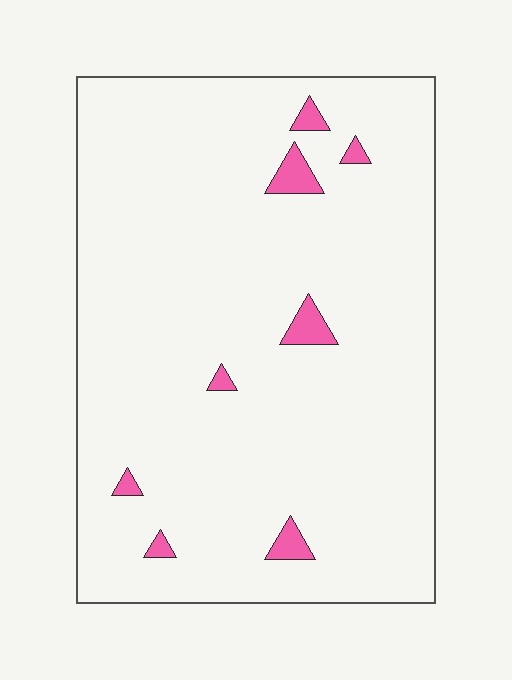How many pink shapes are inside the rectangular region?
8.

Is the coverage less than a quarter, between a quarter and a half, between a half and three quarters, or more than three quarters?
Less than a quarter.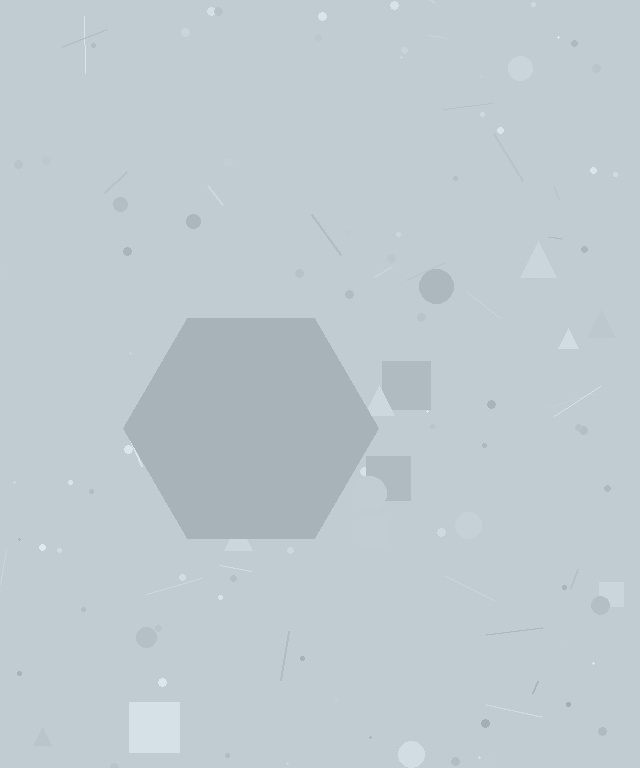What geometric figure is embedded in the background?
A hexagon is embedded in the background.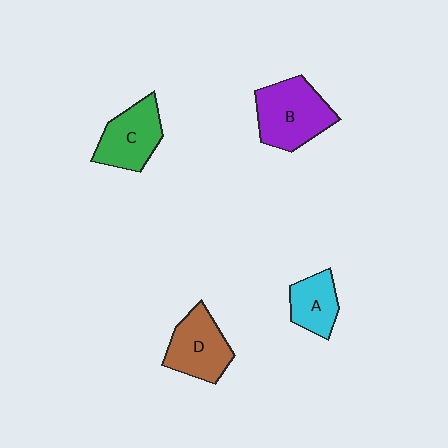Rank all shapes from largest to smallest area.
From largest to smallest: B (purple), D (brown), C (green), A (cyan).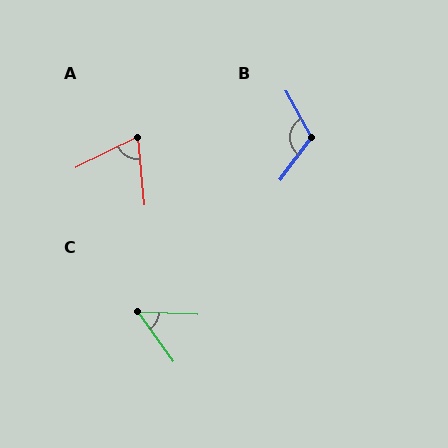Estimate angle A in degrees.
Approximately 69 degrees.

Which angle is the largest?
B, at approximately 115 degrees.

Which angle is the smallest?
C, at approximately 52 degrees.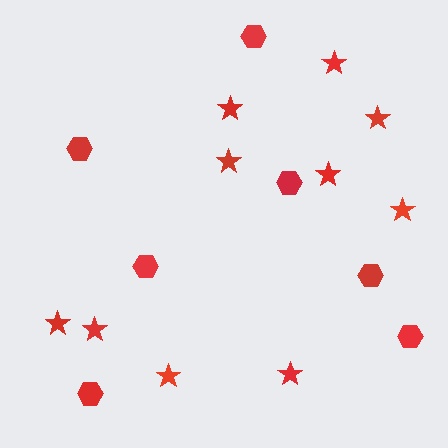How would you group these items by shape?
There are 2 groups: one group of stars (10) and one group of hexagons (7).